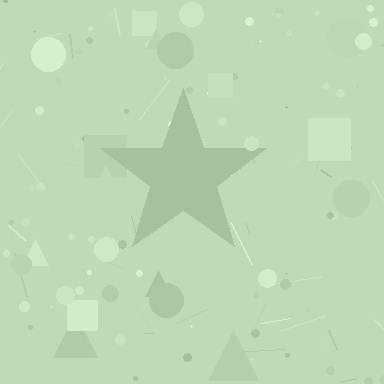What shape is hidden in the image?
A star is hidden in the image.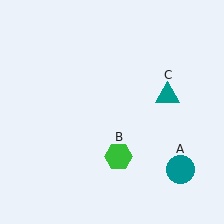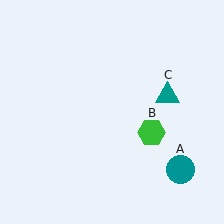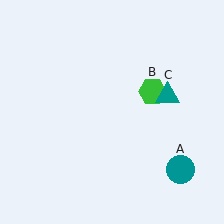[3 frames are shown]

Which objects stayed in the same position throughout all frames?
Teal circle (object A) and teal triangle (object C) remained stationary.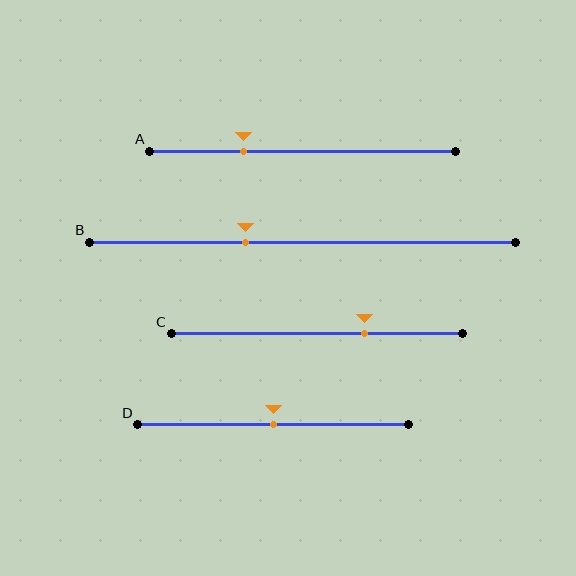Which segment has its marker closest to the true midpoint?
Segment D has its marker closest to the true midpoint.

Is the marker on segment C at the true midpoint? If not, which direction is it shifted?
No, the marker on segment C is shifted to the right by about 16% of the segment length.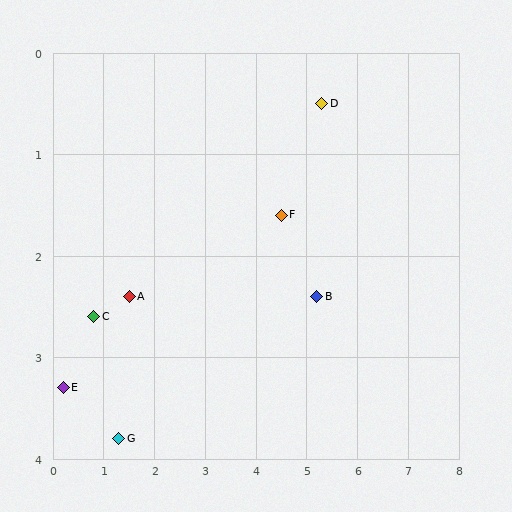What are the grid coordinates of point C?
Point C is at approximately (0.8, 2.6).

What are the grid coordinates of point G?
Point G is at approximately (1.3, 3.8).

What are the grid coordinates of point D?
Point D is at approximately (5.3, 0.5).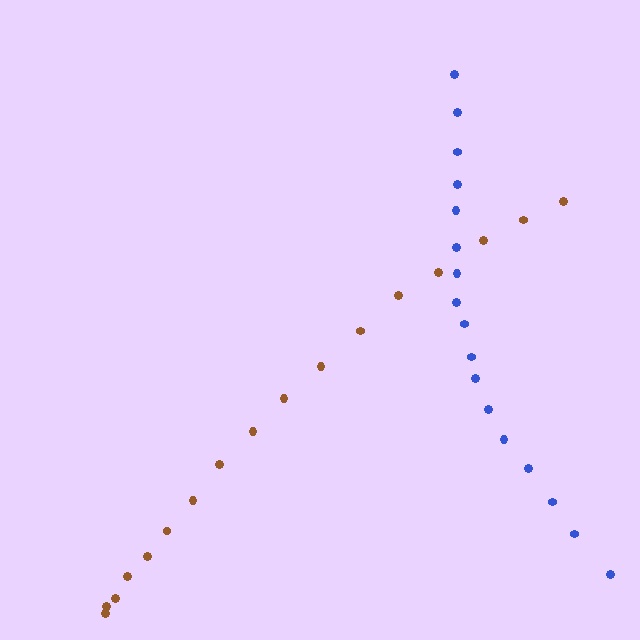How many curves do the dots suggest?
There are 2 distinct paths.